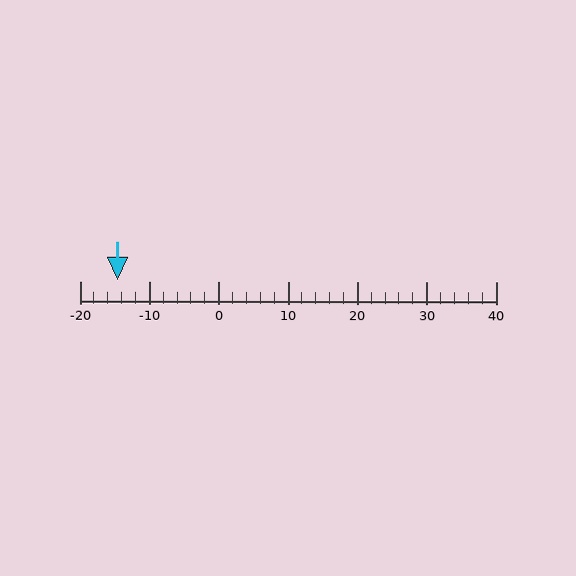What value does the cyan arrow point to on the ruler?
The cyan arrow points to approximately -15.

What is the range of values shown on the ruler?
The ruler shows values from -20 to 40.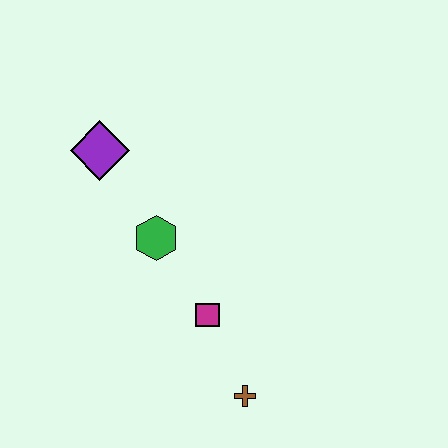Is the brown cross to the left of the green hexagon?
No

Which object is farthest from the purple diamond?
The brown cross is farthest from the purple diamond.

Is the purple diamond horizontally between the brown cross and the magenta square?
No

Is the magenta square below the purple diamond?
Yes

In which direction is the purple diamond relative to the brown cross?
The purple diamond is above the brown cross.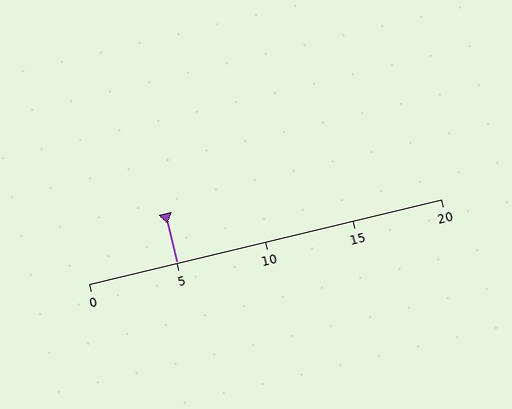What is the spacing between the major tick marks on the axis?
The major ticks are spaced 5 apart.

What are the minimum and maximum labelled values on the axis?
The axis runs from 0 to 20.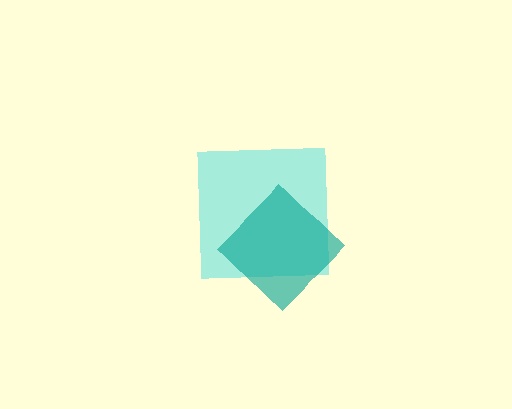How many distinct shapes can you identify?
There are 2 distinct shapes: a cyan square, a teal diamond.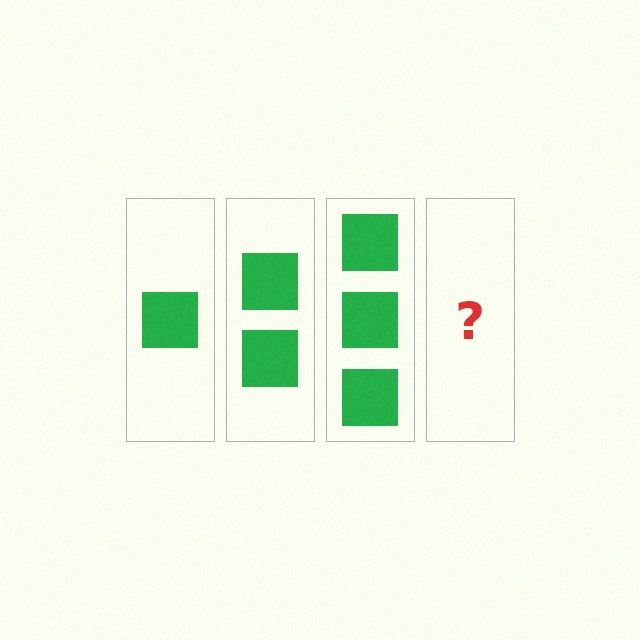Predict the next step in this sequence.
The next step is 4 squares.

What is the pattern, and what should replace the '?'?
The pattern is that each step adds one more square. The '?' should be 4 squares.